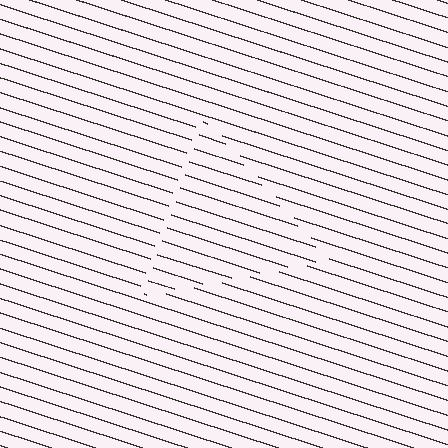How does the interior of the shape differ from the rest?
The interior of the shape contains the same grating, shifted by half a period — the contour is defined by the phase discontinuity where line-ends from the inner and outer gratings abut.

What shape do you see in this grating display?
An illusory triangle. The interior of the shape contains the same grating, shifted by half a period — the contour is defined by the phase discontinuity where line-ends from the inner and outer gratings abut.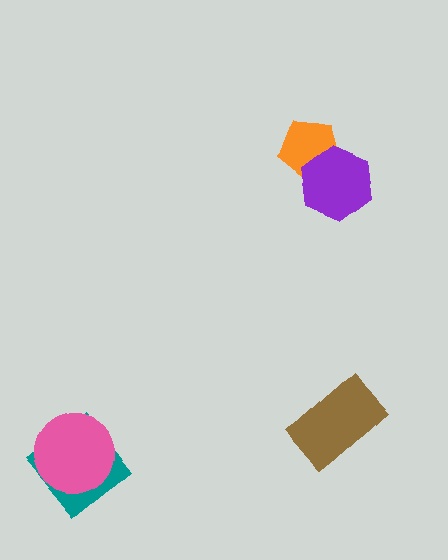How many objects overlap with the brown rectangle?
0 objects overlap with the brown rectangle.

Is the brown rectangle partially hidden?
No, no other shape covers it.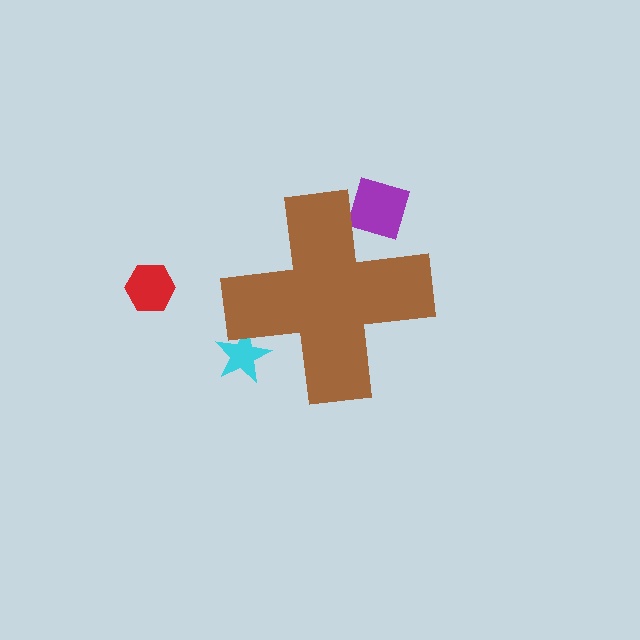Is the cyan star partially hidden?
Yes, the cyan star is partially hidden behind the brown cross.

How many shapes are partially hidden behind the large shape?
2 shapes are partially hidden.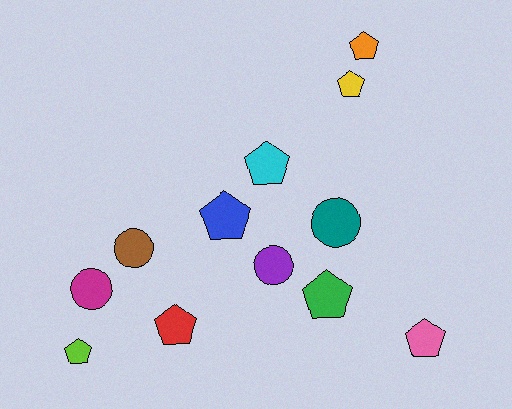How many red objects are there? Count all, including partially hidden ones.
There is 1 red object.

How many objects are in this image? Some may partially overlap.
There are 12 objects.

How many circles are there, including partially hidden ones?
There are 4 circles.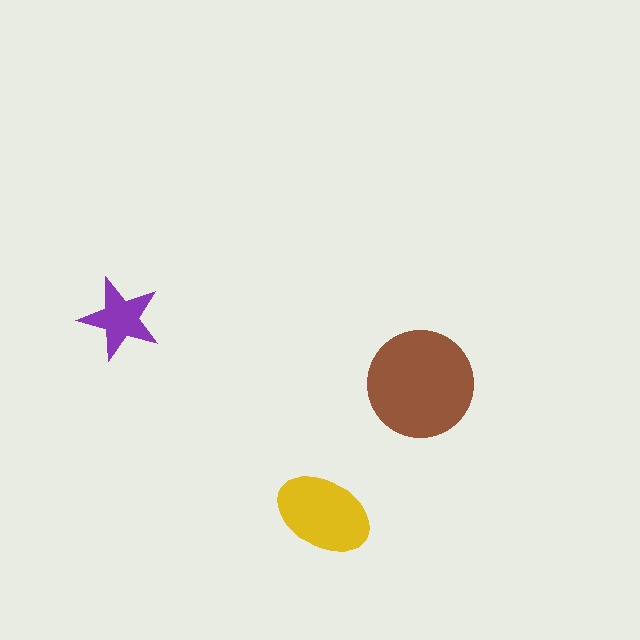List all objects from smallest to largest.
The purple star, the yellow ellipse, the brown circle.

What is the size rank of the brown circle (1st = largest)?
1st.